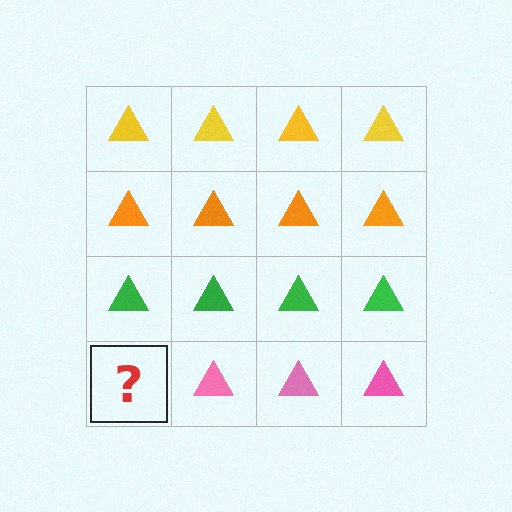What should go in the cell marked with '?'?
The missing cell should contain a pink triangle.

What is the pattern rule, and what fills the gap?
The rule is that each row has a consistent color. The gap should be filled with a pink triangle.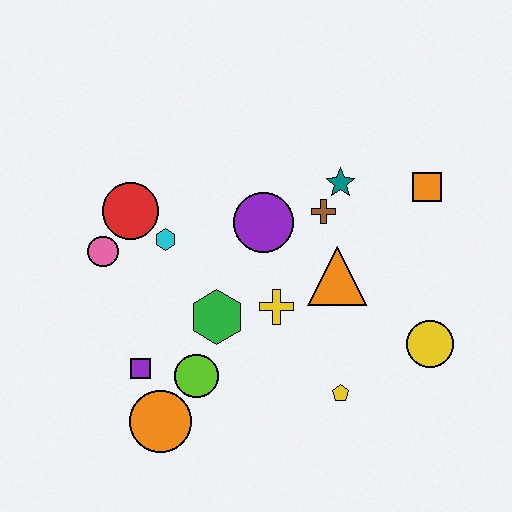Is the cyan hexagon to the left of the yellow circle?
Yes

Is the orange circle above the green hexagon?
No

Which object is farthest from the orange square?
The orange circle is farthest from the orange square.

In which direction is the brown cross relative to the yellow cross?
The brown cross is above the yellow cross.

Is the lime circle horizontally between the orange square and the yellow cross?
No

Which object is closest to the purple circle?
The brown cross is closest to the purple circle.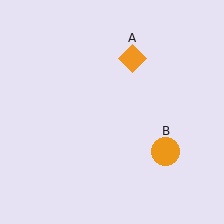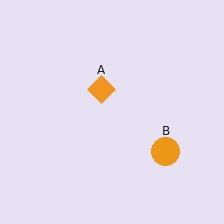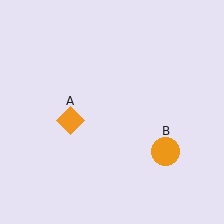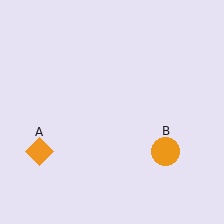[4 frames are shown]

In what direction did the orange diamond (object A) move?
The orange diamond (object A) moved down and to the left.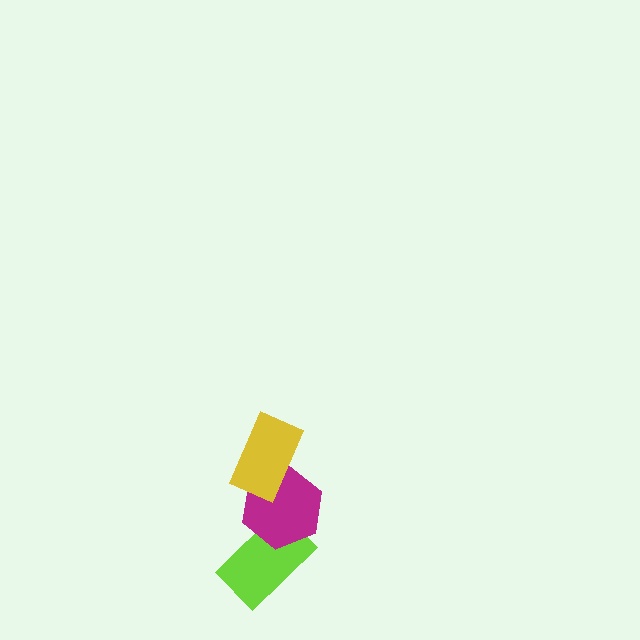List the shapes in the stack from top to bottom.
From top to bottom: the yellow rectangle, the magenta hexagon, the lime rectangle.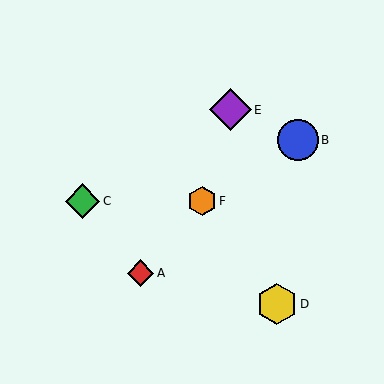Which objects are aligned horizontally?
Objects C, F are aligned horizontally.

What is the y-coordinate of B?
Object B is at y≈140.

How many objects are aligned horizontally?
2 objects (C, F) are aligned horizontally.